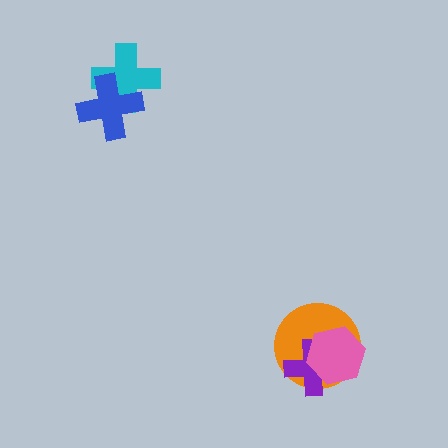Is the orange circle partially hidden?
Yes, it is partially covered by another shape.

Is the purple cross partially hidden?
Yes, it is partially covered by another shape.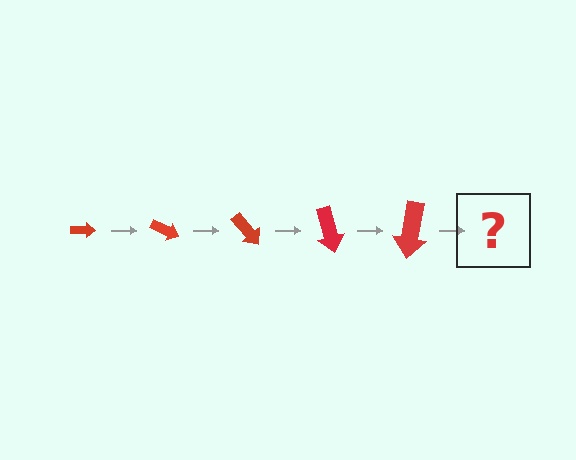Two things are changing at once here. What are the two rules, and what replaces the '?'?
The two rules are that the arrow grows larger each step and it rotates 25 degrees each step. The '?' should be an arrow, larger than the previous one and rotated 125 degrees from the start.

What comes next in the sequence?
The next element should be an arrow, larger than the previous one and rotated 125 degrees from the start.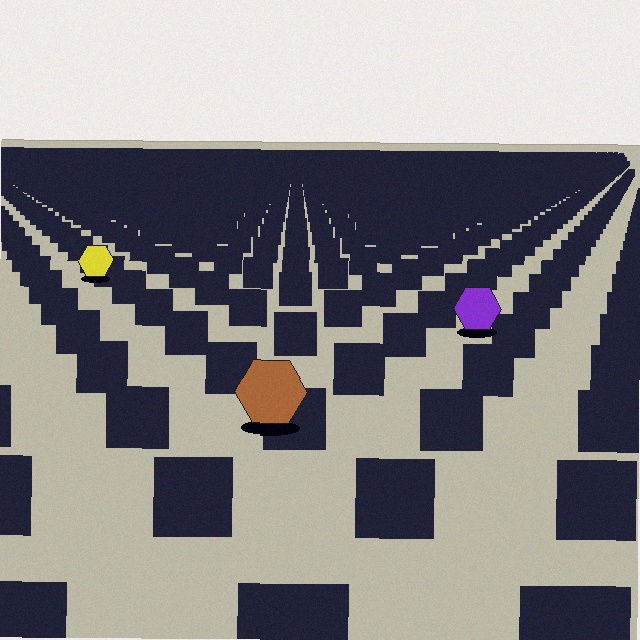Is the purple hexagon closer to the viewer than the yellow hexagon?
Yes. The purple hexagon is closer — you can tell from the texture gradient: the ground texture is coarser near it.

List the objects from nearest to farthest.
From nearest to farthest: the brown hexagon, the purple hexagon, the yellow hexagon.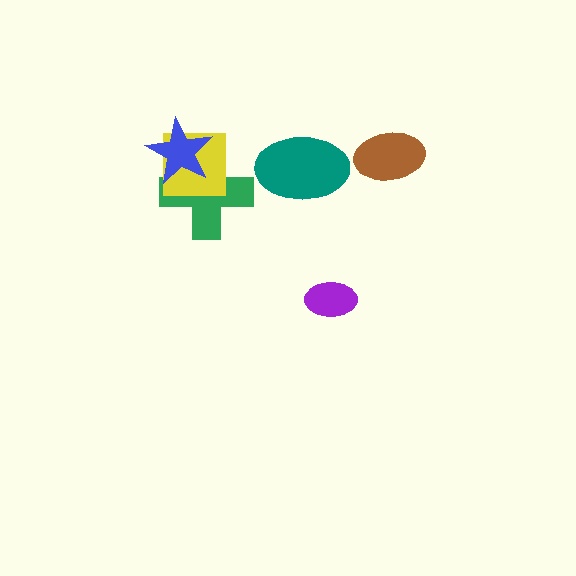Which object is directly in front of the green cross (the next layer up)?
The yellow square is directly in front of the green cross.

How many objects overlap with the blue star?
2 objects overlap with the blue star.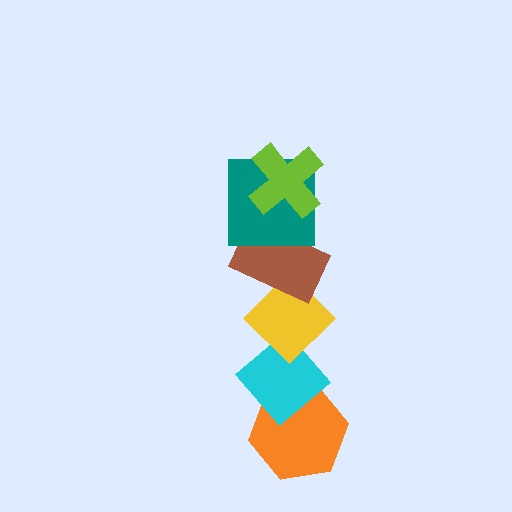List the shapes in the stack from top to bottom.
From top to bottom: the lime cross, the teal square, the brown rectangle, the yellow diamond, the cyan diamond, the orange hexagon.